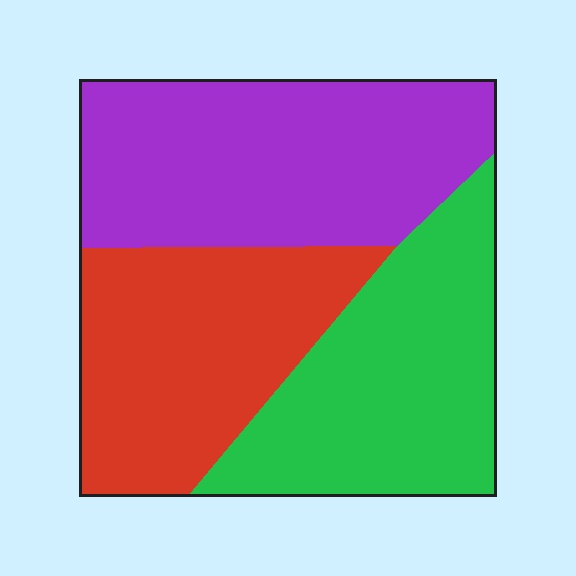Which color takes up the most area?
Purple, at roughly 35%.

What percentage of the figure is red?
Red covers 30% of the figure.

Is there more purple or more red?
Purple.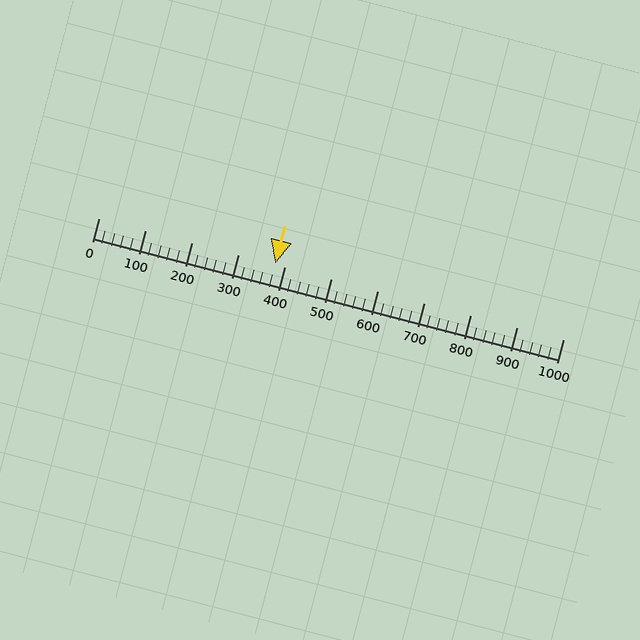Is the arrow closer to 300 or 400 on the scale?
The arrow is closer to 400.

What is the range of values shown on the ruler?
The ruler shows values from 0 to 1000.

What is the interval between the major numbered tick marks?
The major tick marks are spaced 100 units apart.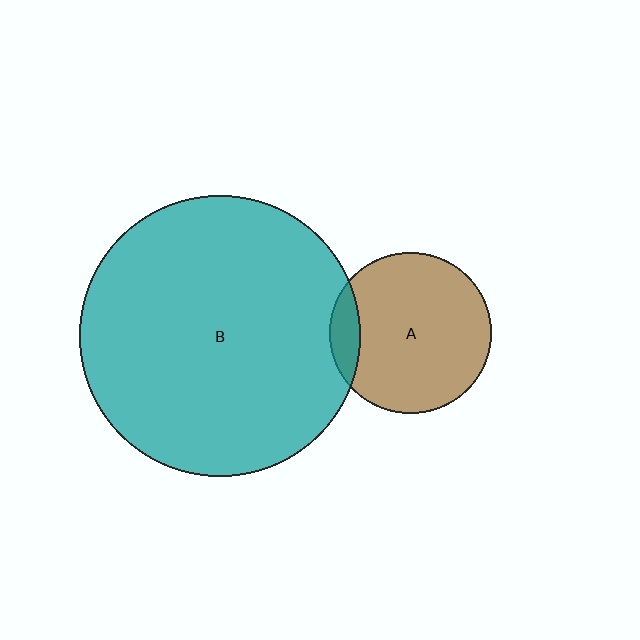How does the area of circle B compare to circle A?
Approximately 3.0 times.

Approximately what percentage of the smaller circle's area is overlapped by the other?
Approximately 10%.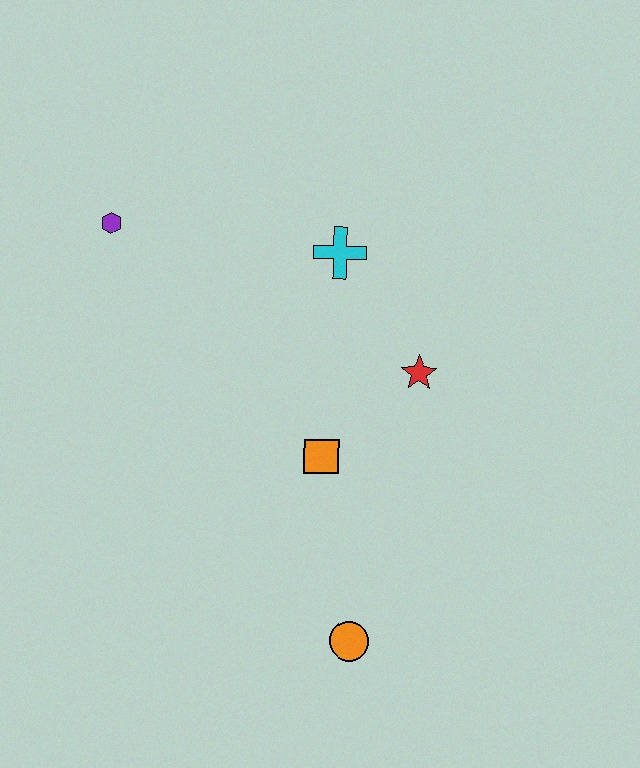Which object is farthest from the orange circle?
The purple hexagon is farthest from the orange circle.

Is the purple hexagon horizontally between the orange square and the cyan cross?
No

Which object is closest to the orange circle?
The orange square is closest to the orange circle.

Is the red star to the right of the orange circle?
Yes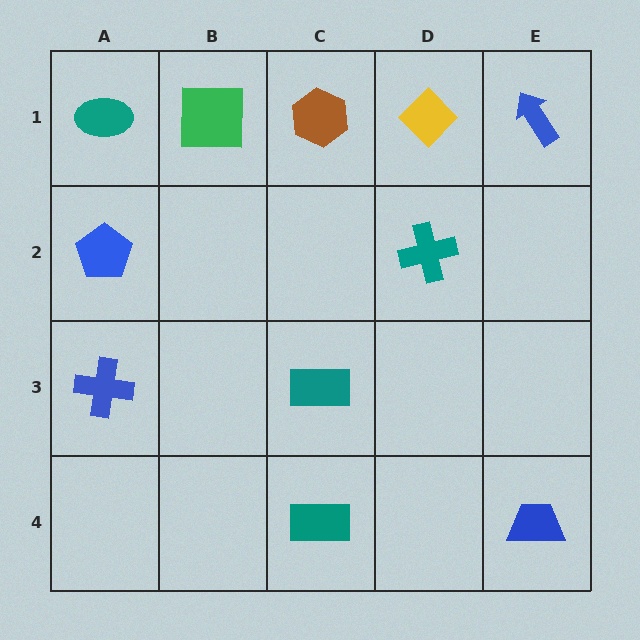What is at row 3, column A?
A blue cross.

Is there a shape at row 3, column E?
No, that cell is empty.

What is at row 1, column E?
A blue arrow.